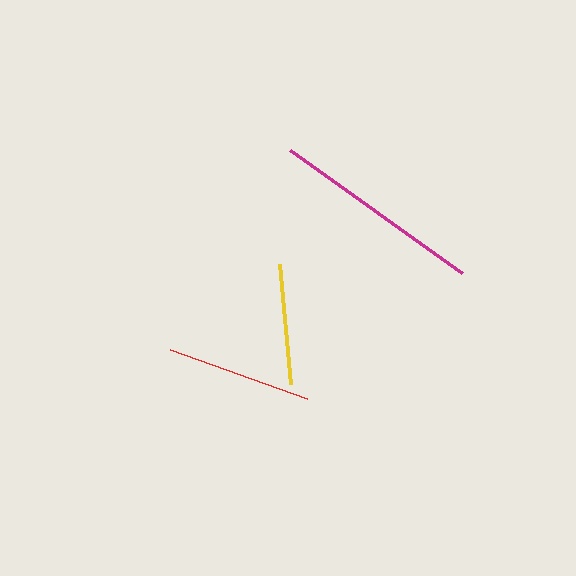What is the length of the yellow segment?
The yellow segment is approximately 120 pixels long.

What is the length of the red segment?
The red segment is approximately 145 pixels long.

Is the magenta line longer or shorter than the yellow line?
The magenta line is longer than the yellow line.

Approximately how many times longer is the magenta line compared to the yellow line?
The magenta line is approximately 1.8 times the length of the yellow line.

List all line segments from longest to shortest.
From longest to shortest: magenta, red, yellow.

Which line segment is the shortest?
The yellow line is the shortest at approximately 120 pixels.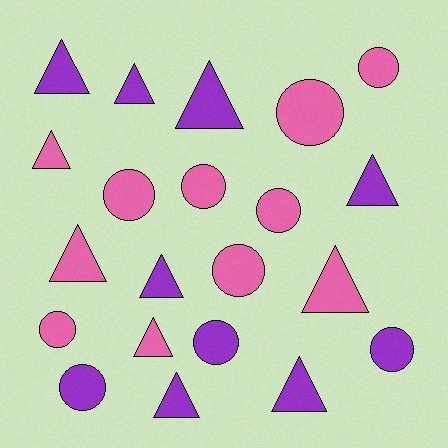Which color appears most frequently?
Pink, with 11 objects.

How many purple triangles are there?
There are 7 purple triangles.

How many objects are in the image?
There are 21 objects.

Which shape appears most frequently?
Triangle, with 11 objects.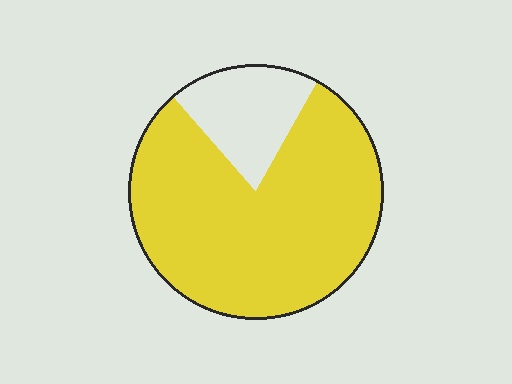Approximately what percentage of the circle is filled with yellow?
Approximately 80%.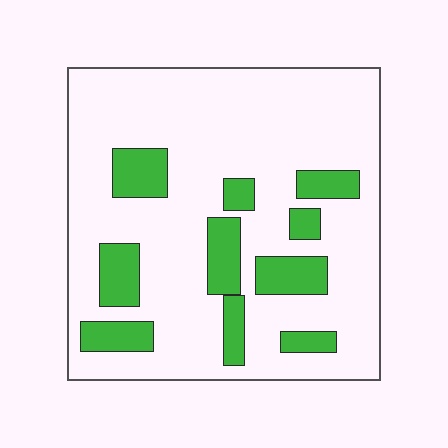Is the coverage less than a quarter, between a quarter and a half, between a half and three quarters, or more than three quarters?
Less than a quarter.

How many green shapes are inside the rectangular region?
10.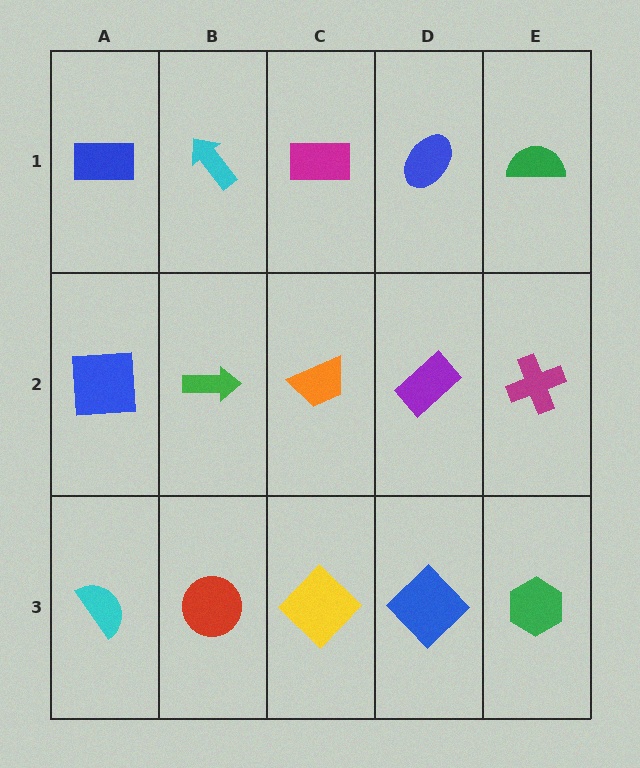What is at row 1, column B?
A cyan arrow.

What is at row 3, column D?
A blue diamond.